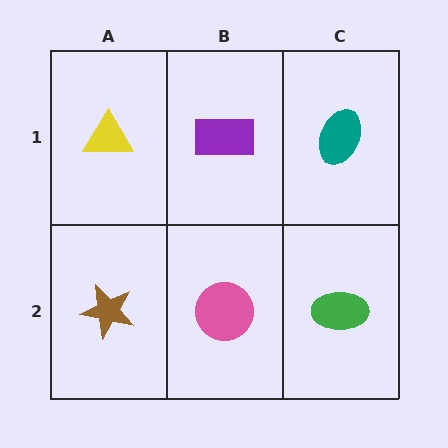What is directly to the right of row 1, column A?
A purple rectangle.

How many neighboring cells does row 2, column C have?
2.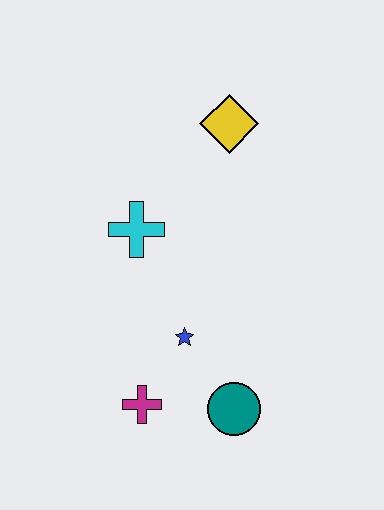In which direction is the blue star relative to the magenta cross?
The blue star is above the magenta cross.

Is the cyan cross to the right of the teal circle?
No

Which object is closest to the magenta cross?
The blue star is closest to the magenta cross.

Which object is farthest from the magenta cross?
The yellow diamond is farthest from the magenta cross.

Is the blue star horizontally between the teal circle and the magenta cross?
Yes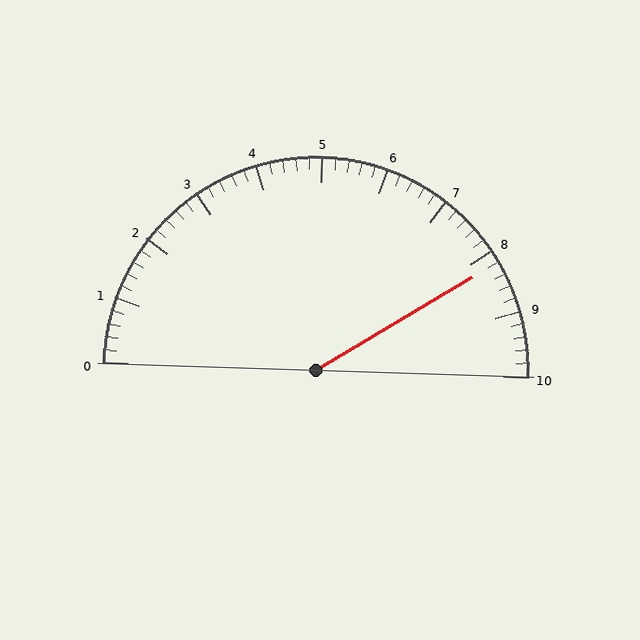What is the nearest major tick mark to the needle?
The nearest major tick mark is 8.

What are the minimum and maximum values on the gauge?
The gauge ranges from 0 to 10.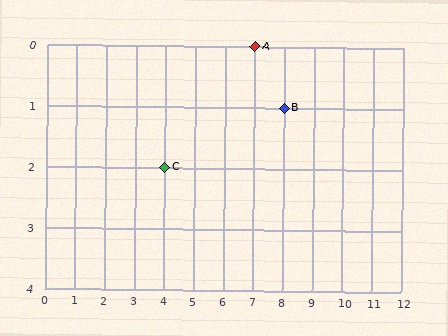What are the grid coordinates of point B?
Point B is at grid coordinates (8, 1).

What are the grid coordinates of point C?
Point C is at grid coordinates (4, 2).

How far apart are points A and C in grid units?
Points A and C are 3 columns and 2 rows apart (about 3.6 grid units diagonally).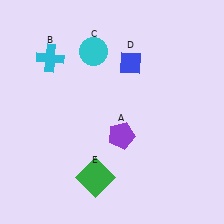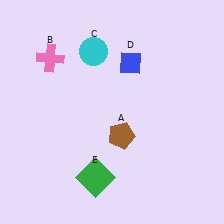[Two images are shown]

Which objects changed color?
A changed from purple to brown. B changed from cyan to pink.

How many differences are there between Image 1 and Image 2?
There are 2 differences between the two images.